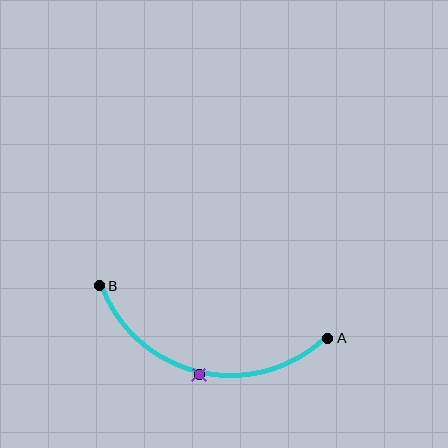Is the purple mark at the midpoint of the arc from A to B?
Yes. The purple mark lies on the arc at equal arc-length from both A and B — it is the arc midpoint.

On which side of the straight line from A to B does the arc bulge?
The arc bulges below the straight line connecting A and B.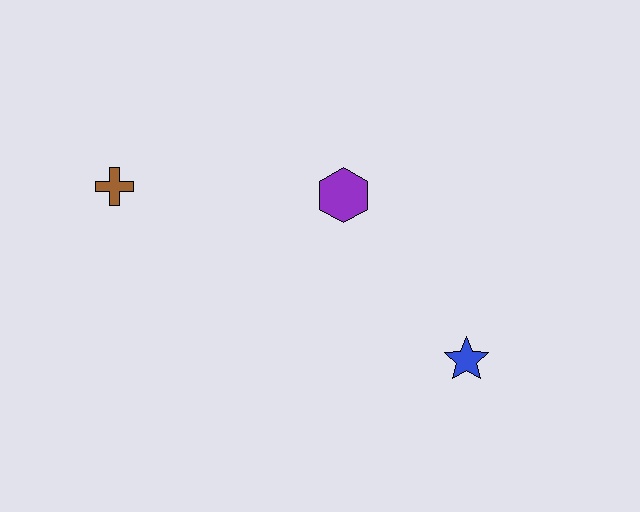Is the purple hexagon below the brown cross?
Yes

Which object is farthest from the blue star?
The brown cross is farthest from the blue star.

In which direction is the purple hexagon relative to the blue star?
The purple hexagon is above the blue star.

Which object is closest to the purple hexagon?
The blue star is closest to the purple hexagon.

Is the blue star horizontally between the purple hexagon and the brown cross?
No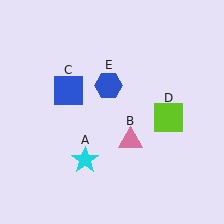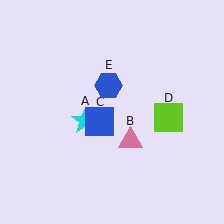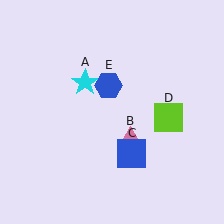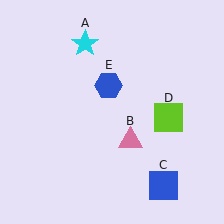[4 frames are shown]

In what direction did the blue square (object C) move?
The blue square (object C) moved down and to the right.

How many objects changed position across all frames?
2 objects changed position: cyan star (object A), blue square (object C).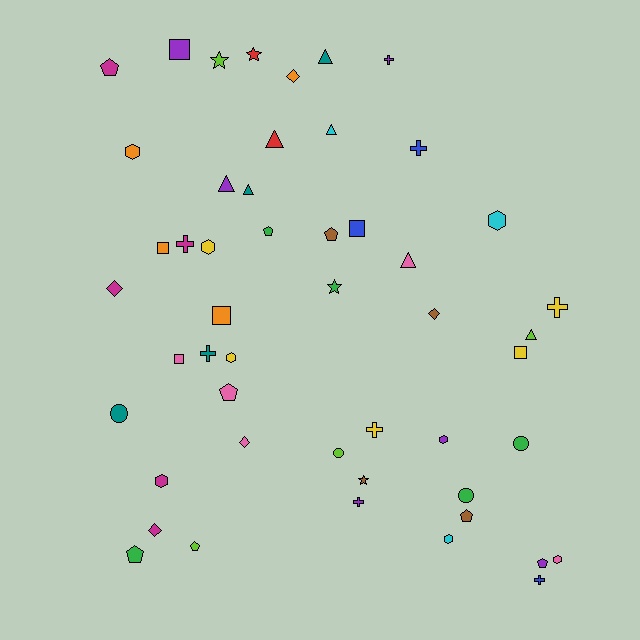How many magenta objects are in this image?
There are 5 magenta objects.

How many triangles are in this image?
There are 7 triangles.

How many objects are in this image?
There are 50 objects.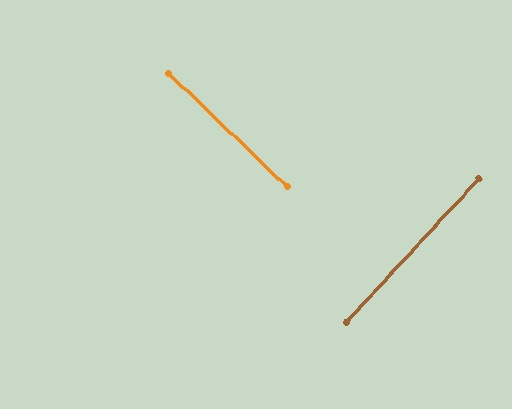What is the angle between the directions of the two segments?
Approximately 89 degrees.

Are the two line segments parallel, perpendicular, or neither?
Perpendicular — they meet at approximately 89°.